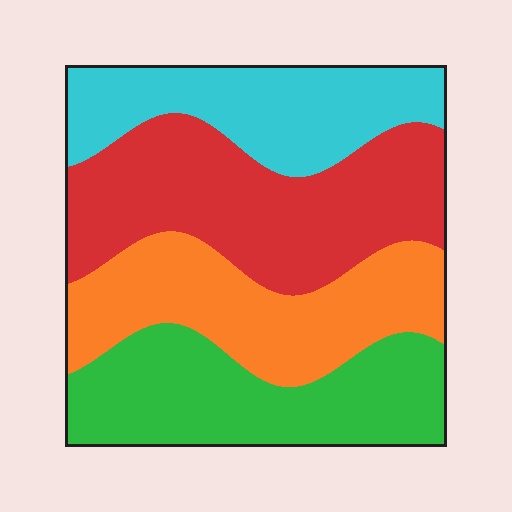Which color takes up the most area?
Red, at roughly 30%.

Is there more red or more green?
Red.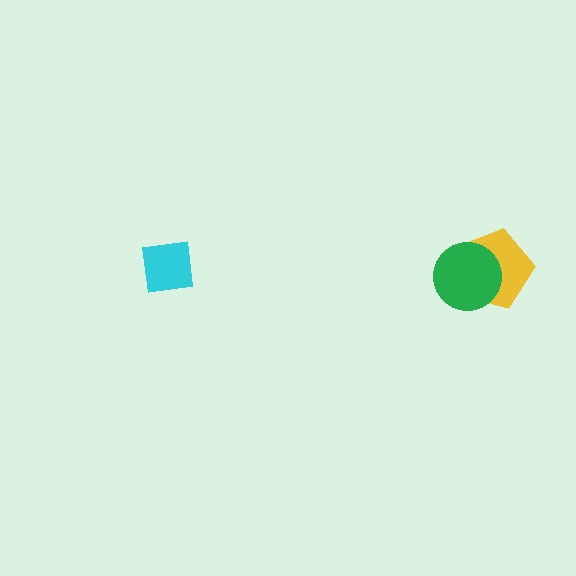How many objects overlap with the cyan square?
0 objects overlap with the cyan square.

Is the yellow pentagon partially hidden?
Yes, it is partially covered by another shape.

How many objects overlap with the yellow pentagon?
1 object overlaps with the yellow pentagon.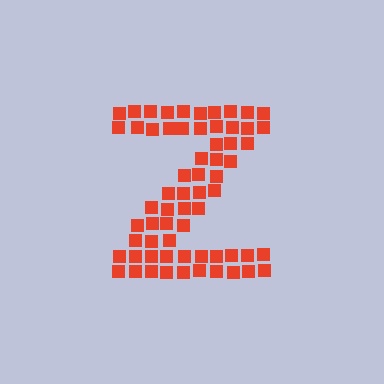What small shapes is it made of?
It is made of small squares.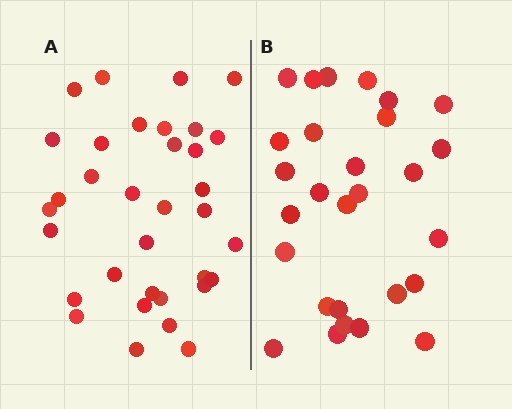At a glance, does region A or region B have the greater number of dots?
Region A (the left region) has more dots.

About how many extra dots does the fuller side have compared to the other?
Region A has about 6 more dots than region B.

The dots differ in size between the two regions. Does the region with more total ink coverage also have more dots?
No. Region B has more total ink coverage because its dots are larger, but region A actually contains more individual dots. Total area can be misleading — the number of items is what matters here.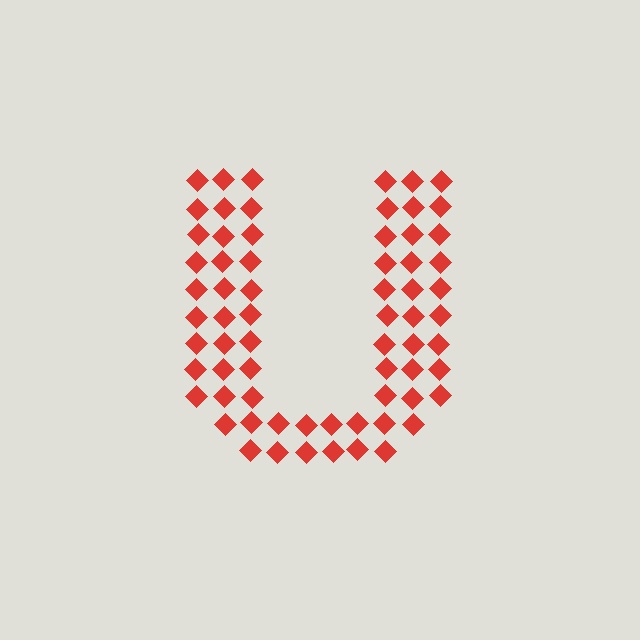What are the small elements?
The small elements are diamonds.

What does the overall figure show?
The overall figure shows the letter U.